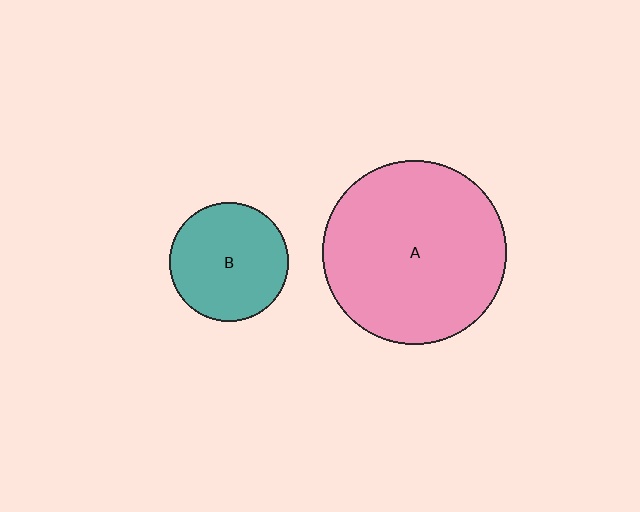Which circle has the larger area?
Circle A (pink).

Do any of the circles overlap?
No, none of the circles overlap.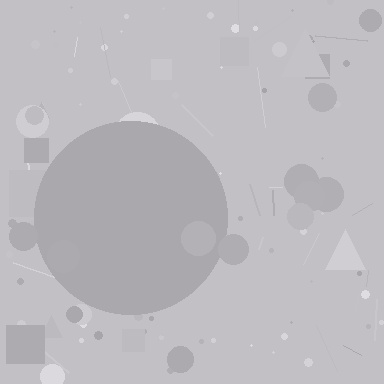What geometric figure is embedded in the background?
A circle is embedded in the background.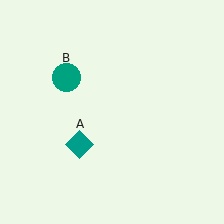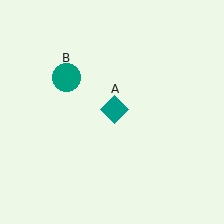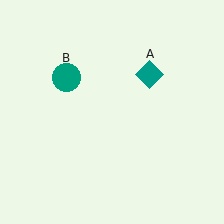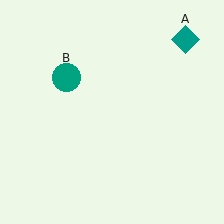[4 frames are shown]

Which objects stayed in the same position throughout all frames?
Teal circle (object B) remained stationary.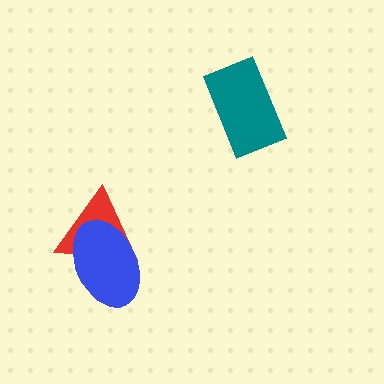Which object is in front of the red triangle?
The blue ellipse is in front of the red triangle.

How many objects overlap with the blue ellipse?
1 object overlaps with the blue ellipse.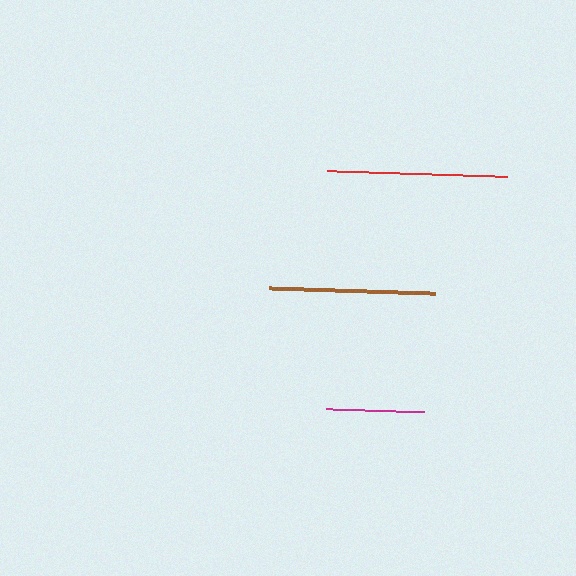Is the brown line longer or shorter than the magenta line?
The brown line is longer than the magenta line.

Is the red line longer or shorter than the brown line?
The red line is longer than the brown line.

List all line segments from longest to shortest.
From longest to shortest: red, brown, magenta.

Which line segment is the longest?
The red line is the longest at approximately 180 pixels.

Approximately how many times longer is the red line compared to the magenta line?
The red line is approximately 1.9 times the length of the magenta line.